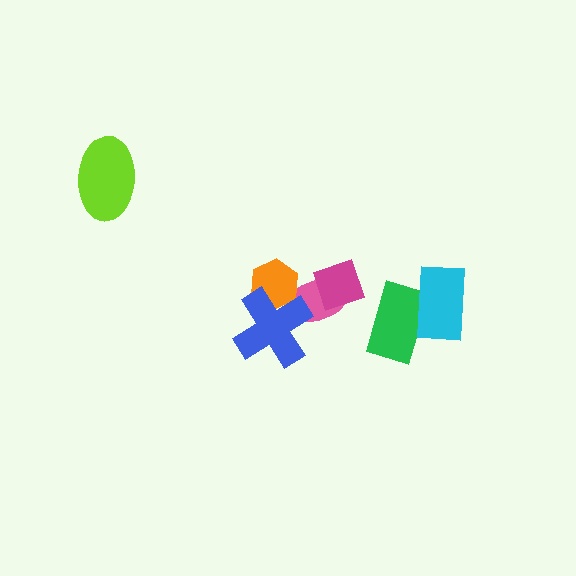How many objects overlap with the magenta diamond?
1 object overlaps with the magenta diamond.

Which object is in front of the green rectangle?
The cyan rectangle is in front of the green rectangle.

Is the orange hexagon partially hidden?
Yes, it is partially covered by another shape.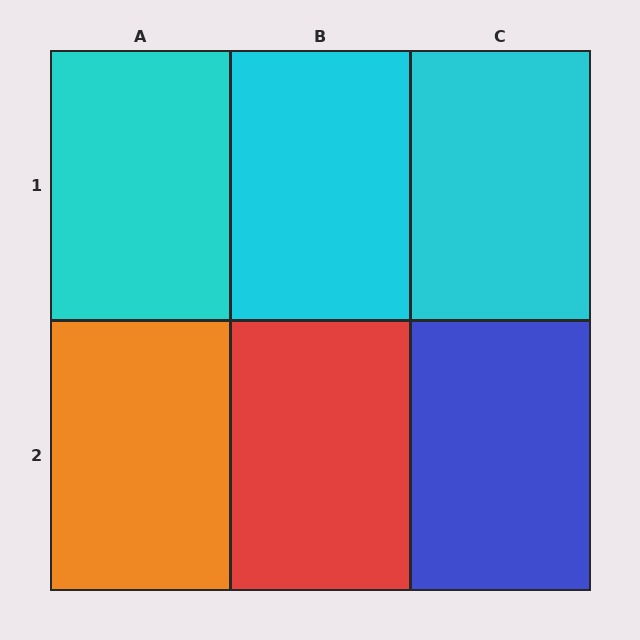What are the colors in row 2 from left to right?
Orange, red, blue.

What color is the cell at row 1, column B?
Cyan.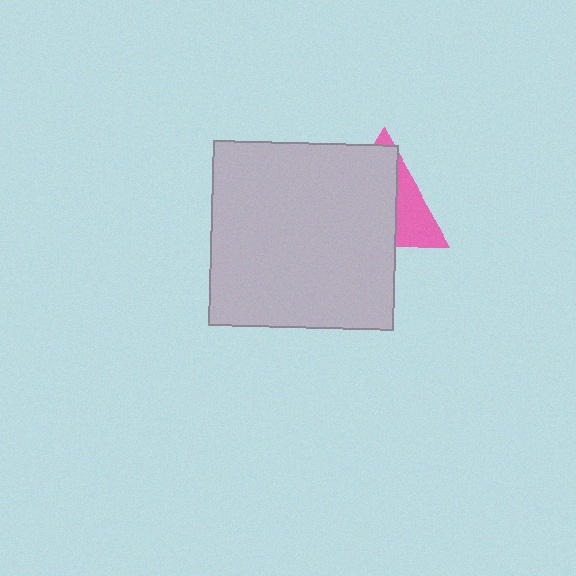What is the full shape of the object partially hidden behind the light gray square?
The partially hidden object is a pink triangle.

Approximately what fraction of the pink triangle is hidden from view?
Roughly 68% of the pink triangle is hidden behind the light gray square.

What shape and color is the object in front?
The object in front is a light gray square.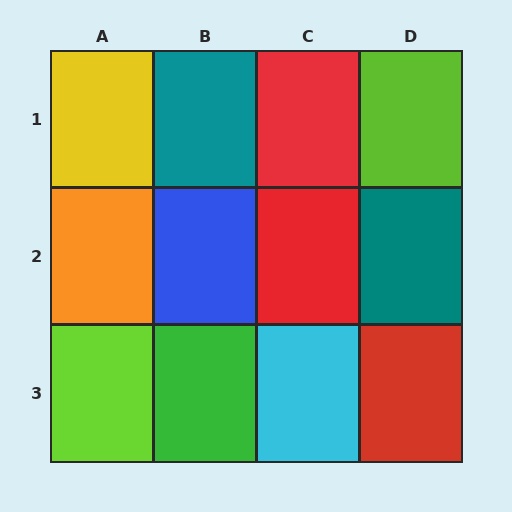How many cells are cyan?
1 cell is cyan.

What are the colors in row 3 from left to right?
Lime, green, cyan, red.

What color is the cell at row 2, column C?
Red.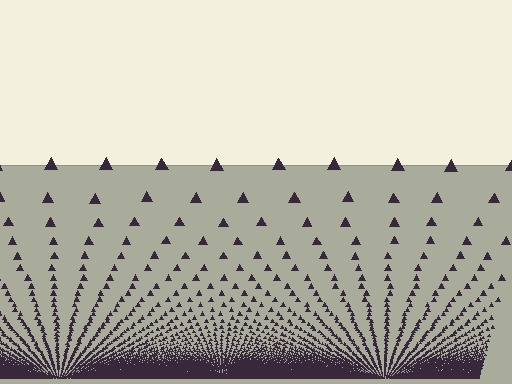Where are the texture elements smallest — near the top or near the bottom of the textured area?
Near the bottom.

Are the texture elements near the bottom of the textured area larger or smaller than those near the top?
Smaller. The gradient is inverted — elements near the bottom are smaller and denser.